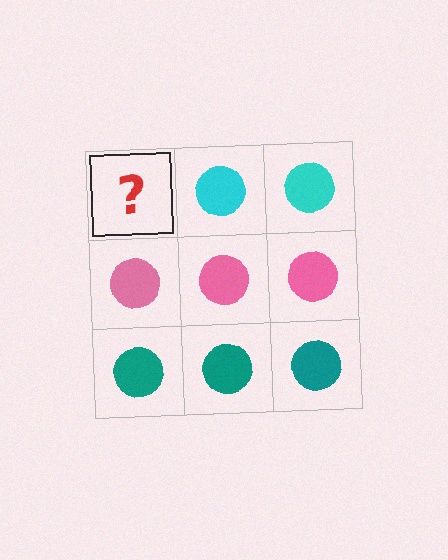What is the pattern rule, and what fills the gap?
The rule is that each row has a consistent color. The gap should be filled with a cyan circle.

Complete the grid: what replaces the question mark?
The question mark should be replaced with a cyan circle.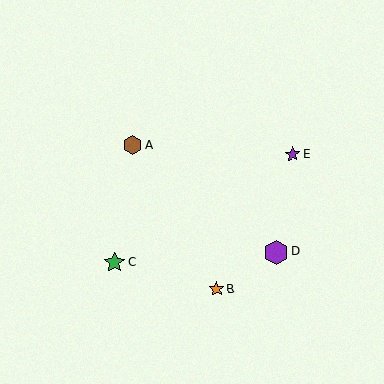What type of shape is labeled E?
Shape E is a purple star.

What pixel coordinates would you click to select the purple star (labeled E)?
Click at (292, 154) to select the purple star E.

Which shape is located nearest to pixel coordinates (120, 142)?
The brown hexagon (labeled A) at (132, 145) is nearest to that location.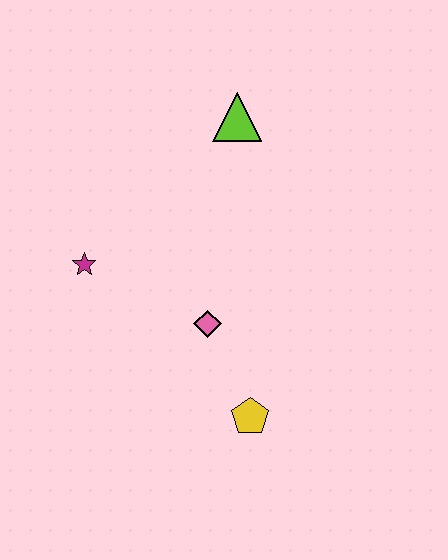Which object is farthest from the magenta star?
The yellow pentagon is farthest from the magenta star.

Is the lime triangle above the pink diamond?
Yes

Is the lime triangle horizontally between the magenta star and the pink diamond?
No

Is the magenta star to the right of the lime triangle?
No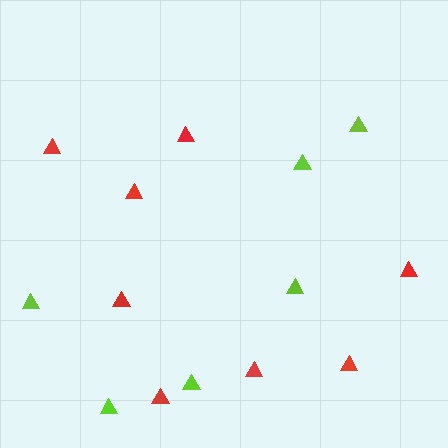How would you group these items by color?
There are 2 groups: one group of red triangles (8) and one group of lime triangles (6).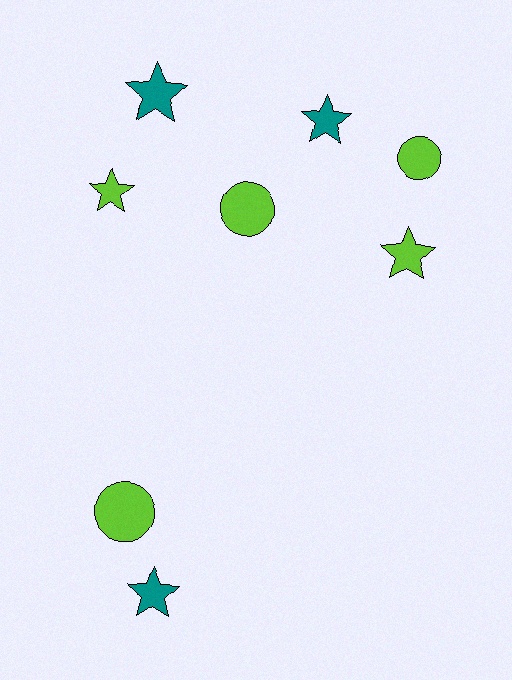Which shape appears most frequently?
Star, with 5 objects.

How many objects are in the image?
There are 8 objects.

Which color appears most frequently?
Lime, with 5 objects.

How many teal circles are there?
There are no teal circles.